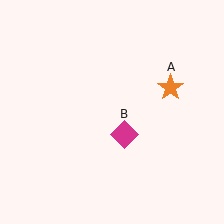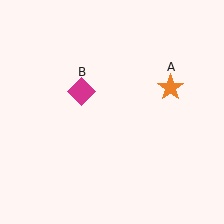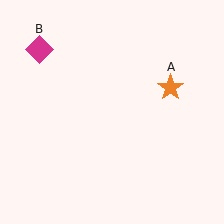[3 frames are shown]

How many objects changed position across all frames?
1 object changed position: magenta diamond (object B).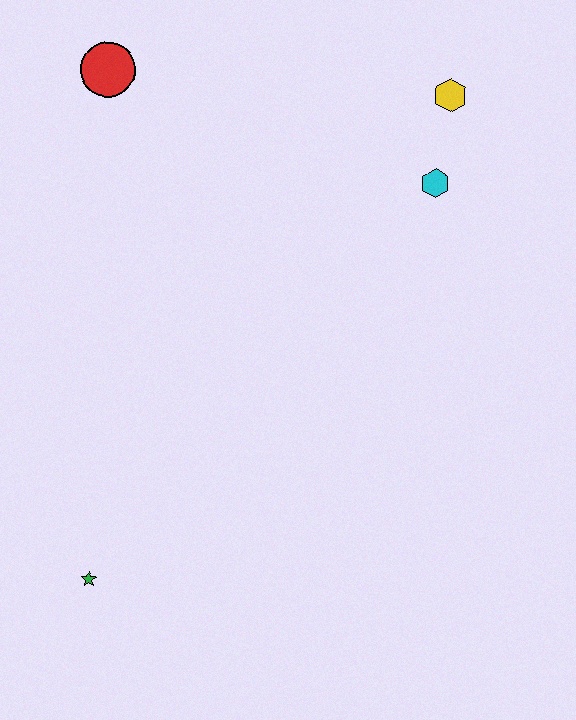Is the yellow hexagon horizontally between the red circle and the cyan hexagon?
No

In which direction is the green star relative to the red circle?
The green star is below the red circle.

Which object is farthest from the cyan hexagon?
The green star is farthest from the cyan hexagon.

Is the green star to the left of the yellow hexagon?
Yes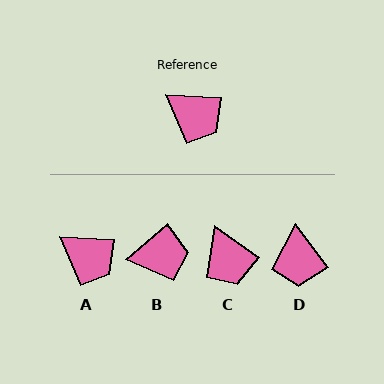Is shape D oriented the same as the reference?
No, it is off by about 50 degrees.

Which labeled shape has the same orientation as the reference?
A.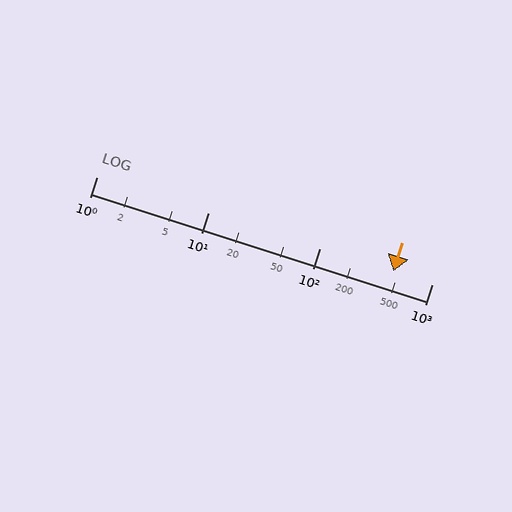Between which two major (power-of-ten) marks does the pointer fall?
The pointer is between 100 and 1000.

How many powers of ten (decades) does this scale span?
The scale spans 3 decades, from 1 to 1000.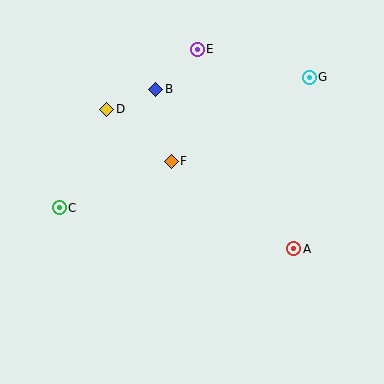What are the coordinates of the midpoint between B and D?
The midpoint between B and D is at (131, 99).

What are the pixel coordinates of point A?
Point A is at (294, 249).